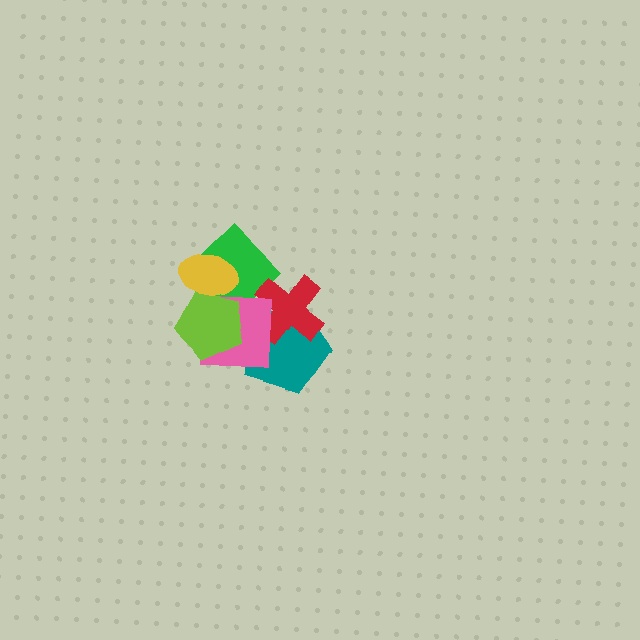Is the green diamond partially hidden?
Yes, it is partially covered by another shape.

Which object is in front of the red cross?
The pink square is in front of the red cross.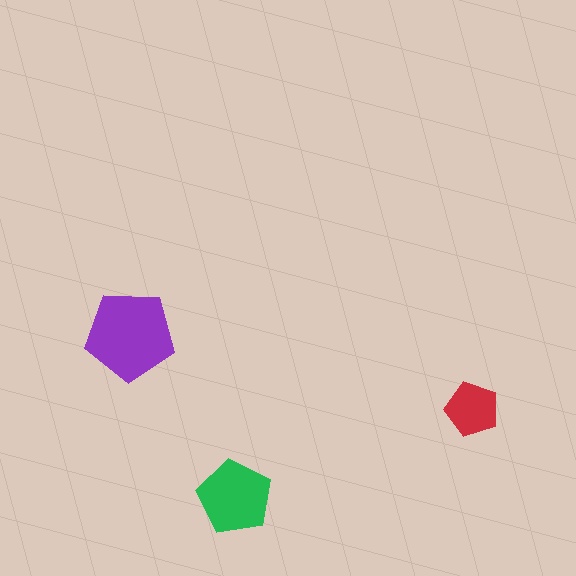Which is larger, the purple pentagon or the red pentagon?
The purple one.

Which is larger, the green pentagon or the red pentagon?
The green one.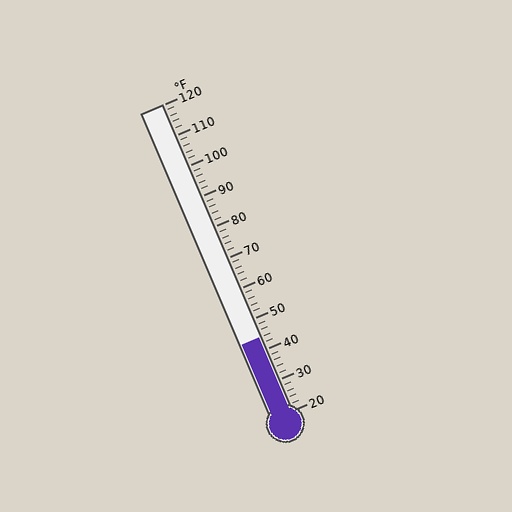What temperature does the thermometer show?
The thermometer shows approximately 44°F.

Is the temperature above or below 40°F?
The temperature is above 40°F.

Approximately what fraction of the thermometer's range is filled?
The thermometer is filled to approximately 25% of its range.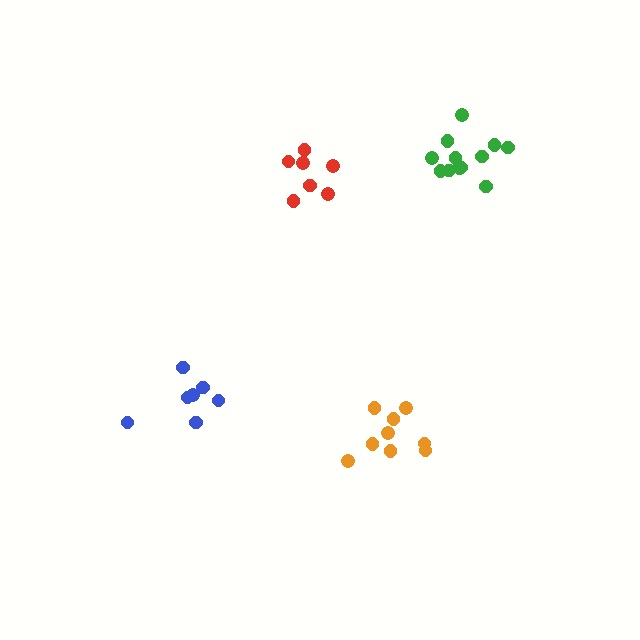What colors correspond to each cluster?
The clusters are colored: orange, green, blue, red.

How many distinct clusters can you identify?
There are 4 distinct clusters.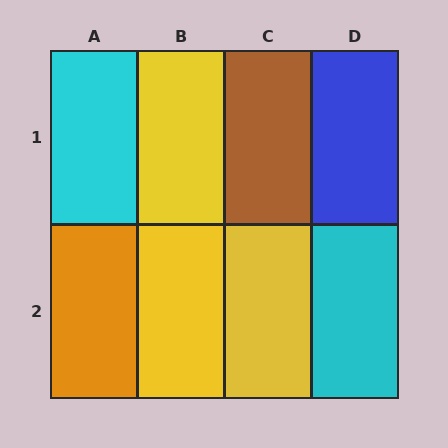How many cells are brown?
1 cell is brown.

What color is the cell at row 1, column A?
Cyan.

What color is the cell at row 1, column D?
Blue.